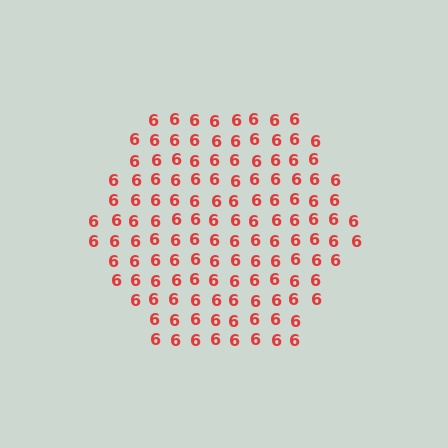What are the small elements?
The small elements are digit 6's.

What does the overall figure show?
The overall figure shows a hexagon.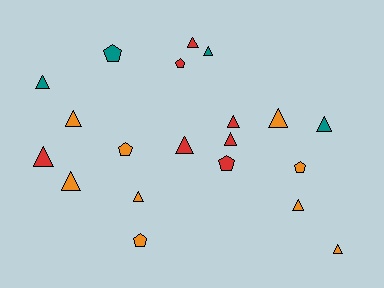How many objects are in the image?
There are 20 objects.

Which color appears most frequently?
Orange, with 9 objects.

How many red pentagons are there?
There are 2 red pentagons.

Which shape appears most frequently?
Triangle, with 14 objects.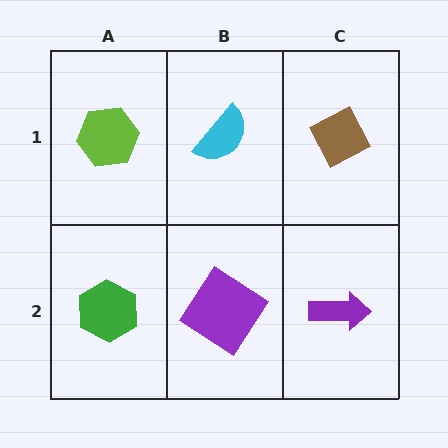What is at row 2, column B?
A purple diamond.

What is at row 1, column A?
A lime hexagon.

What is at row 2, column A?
A green hexagon.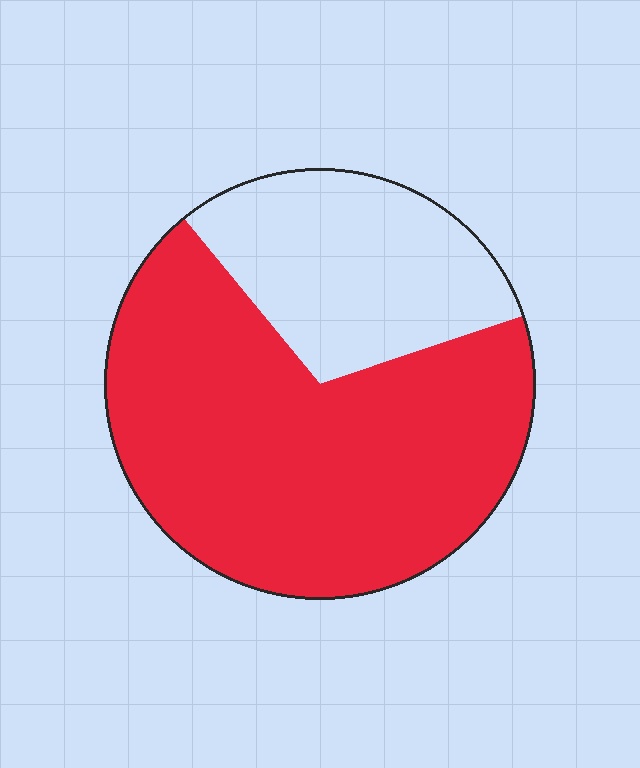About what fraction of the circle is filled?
About two thirds (2/3).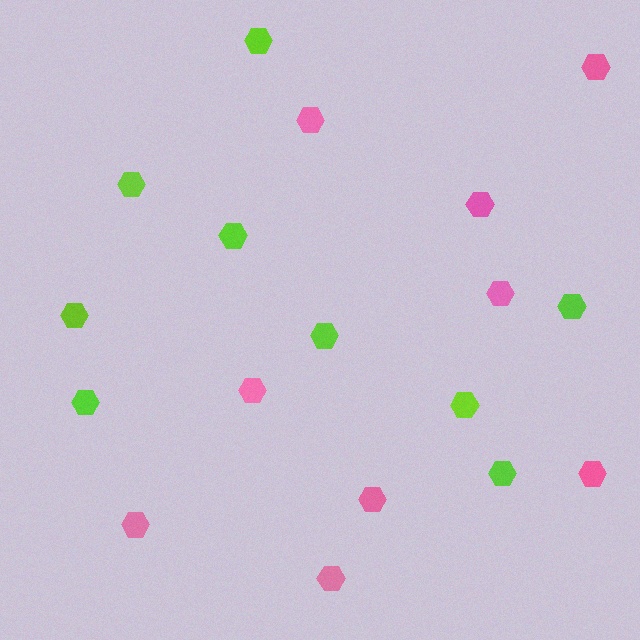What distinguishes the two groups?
There are 2 groups: one group of pink hexagons (9) and one group of lime hexagons (9).